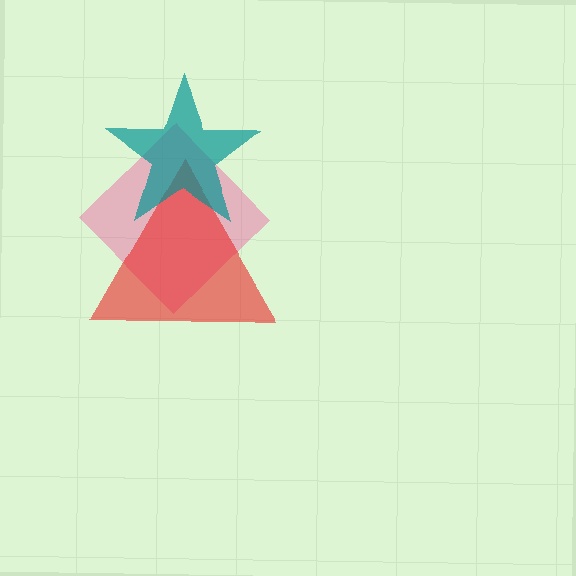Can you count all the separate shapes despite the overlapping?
Yes, there are 3 separate shapes.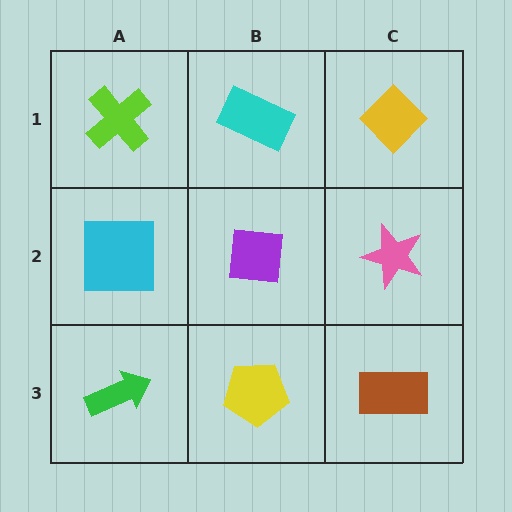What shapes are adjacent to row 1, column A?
A cyan square (row 2, column A), a cyan rectangle (row 1, column B).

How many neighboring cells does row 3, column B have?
3.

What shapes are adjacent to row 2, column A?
A lime cross (row 1, column A), a green arrow (row 3, column A), a purple square (row 2, column B).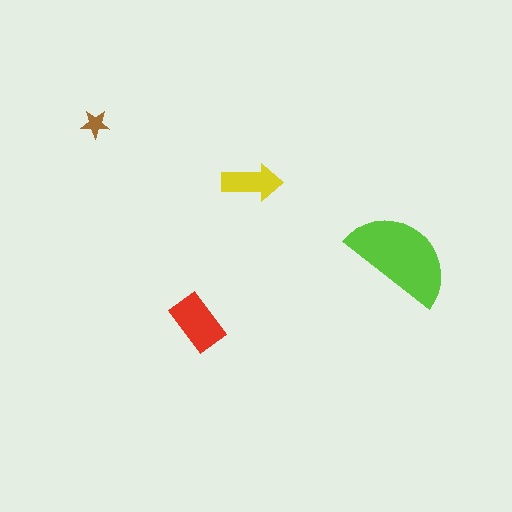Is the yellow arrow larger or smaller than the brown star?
Larger.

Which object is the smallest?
The brown star.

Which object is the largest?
The lime semicircle.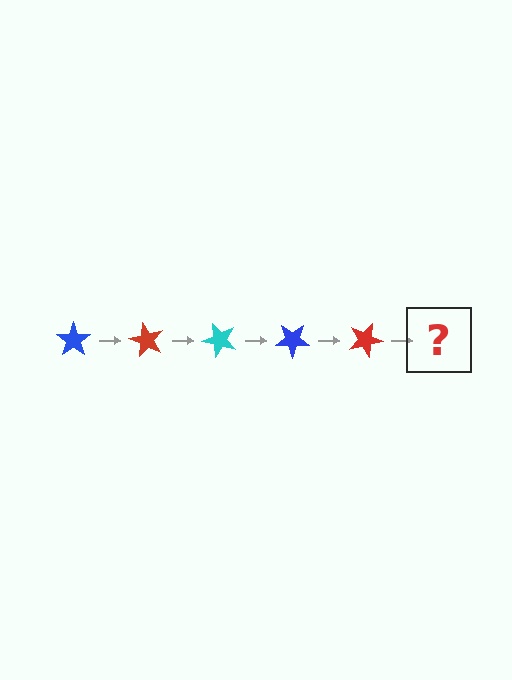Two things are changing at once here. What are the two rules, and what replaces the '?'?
The two rules are that it rotates 60 degrees each step and the color cycles through blue, red, and cyan. The '?' should be a cyan star, rotated 300 degrees from the start.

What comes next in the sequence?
The next element should be a cyan star, rotated 300 degrees from the start.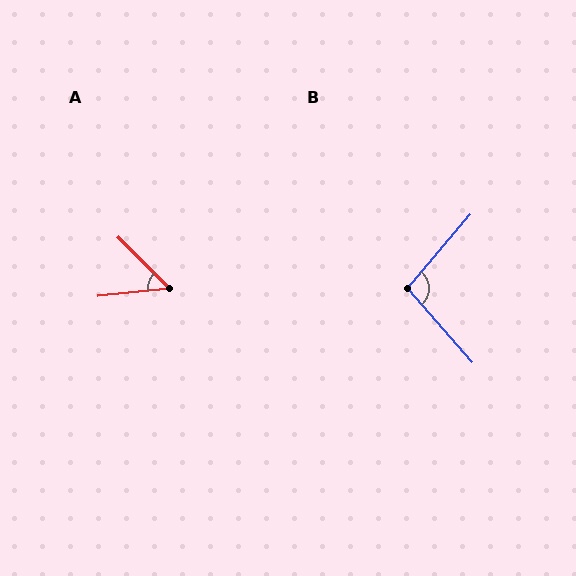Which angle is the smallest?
A, at approximately 51 degrees.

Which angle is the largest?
B, at approximately 98 degrees.